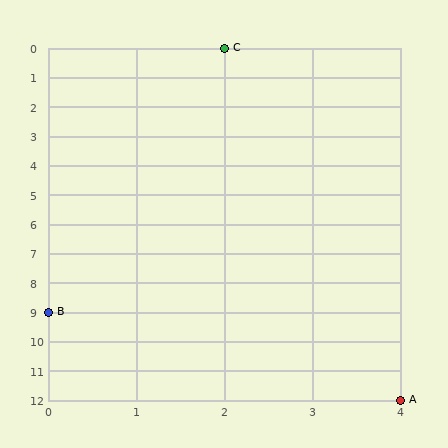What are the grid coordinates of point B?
Point B is at grid coordinates (0, 9).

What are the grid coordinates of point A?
Point A is at grid coordinates (4, 12).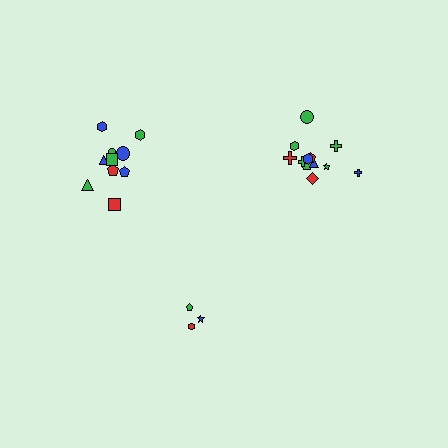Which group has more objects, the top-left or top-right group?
The top-right group.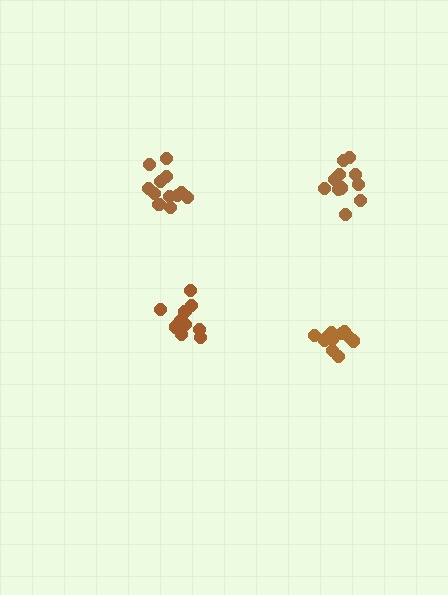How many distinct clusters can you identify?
There are 4 distinct clusters.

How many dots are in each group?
Group 1: 12 dots, Group 2: 11 dots, Group 3: 11 dots, Group 4: 12 dots (46 total).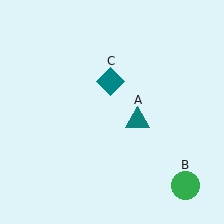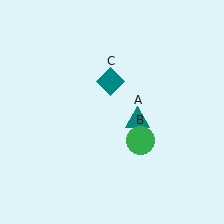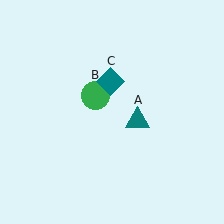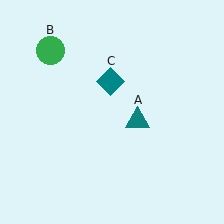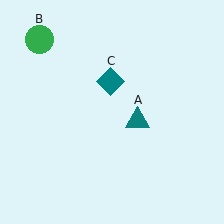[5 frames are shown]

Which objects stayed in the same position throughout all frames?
Teal triangle (object A) and teal diamond (object C) remained stationary.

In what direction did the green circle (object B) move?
The green circle (object B) moved up and to the left.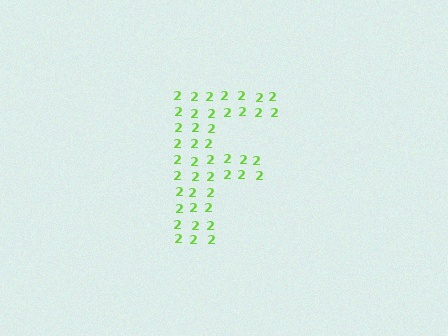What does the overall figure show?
The overall figure shows the letter F.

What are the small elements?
The small elements are digit 2's.